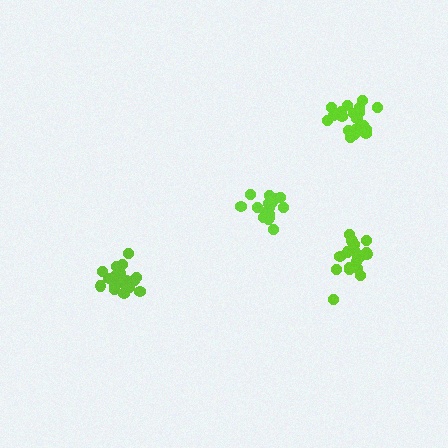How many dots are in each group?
Group 1: 18 dots, Group 2: 19 dots, Group 3: 20 dots, Group 4: 19 dots (76 total).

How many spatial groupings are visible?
There are 4 spatial groupings.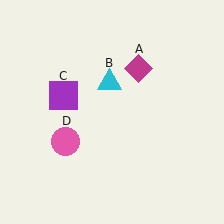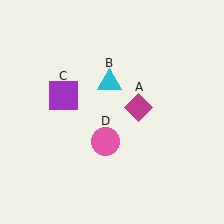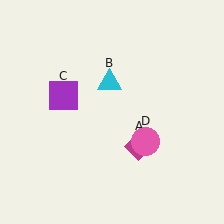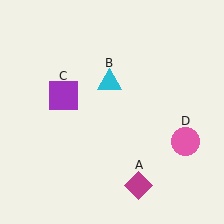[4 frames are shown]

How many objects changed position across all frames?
2 objects changed position: magenta diamond (object A), pink circle (object D).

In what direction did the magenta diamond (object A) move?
The magenta diamond (object A) moved down.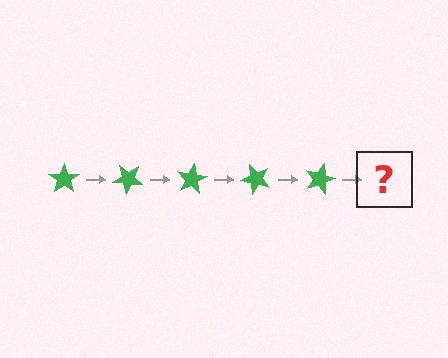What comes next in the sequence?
The next element should be a green star rotated 200 degrees.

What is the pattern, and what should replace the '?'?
The pattern is that the star rotates 40 degrees each step. The '?' should be a green star rotated 200 degrees.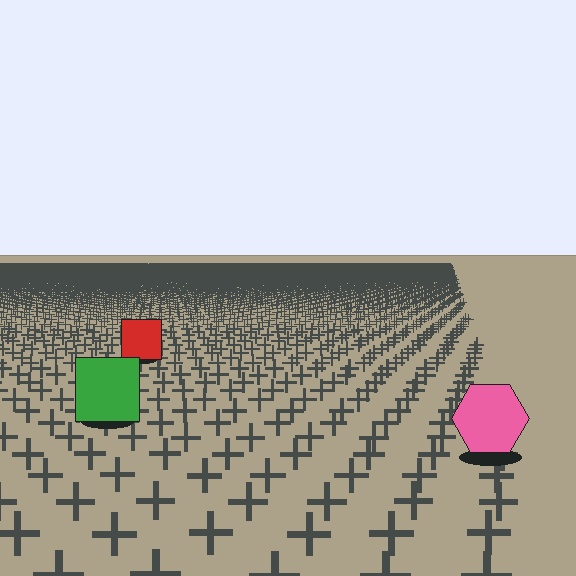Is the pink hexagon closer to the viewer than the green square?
Yes. The pink hexagon is closer — you can tell from the texture gradient: the ground texture is coarser near it.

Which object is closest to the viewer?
The pink hexagon is closest. The texture marks near it are larger and more spread out.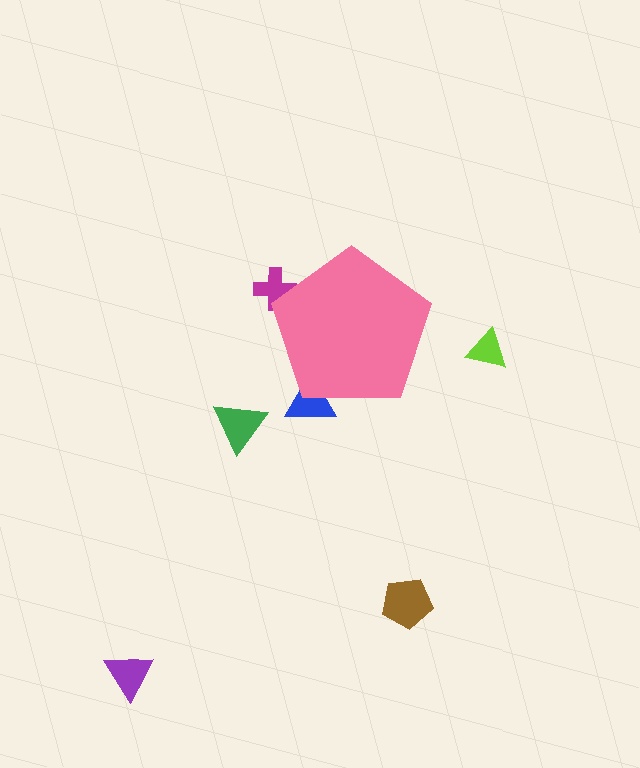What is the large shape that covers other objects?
A pink pentagon.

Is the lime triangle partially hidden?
No, the lime triangle is fully visible.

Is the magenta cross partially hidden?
Yes, the magenta cross is partially hidden behind the pink pentagon.